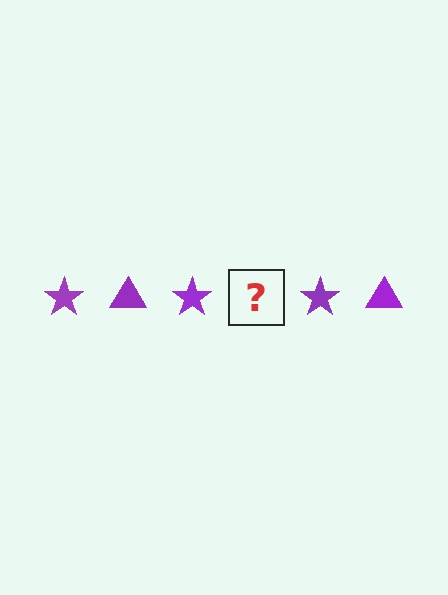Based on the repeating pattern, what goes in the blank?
The blank should be a purple triangle.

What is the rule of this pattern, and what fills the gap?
The rule is that the pattern cycles through star, triangle shapes in purple. The gap should be filled with a purple triangle.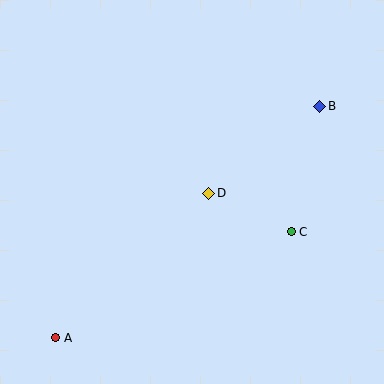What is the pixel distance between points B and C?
The distance between B and C is 129 pixels.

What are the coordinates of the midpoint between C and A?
The midpoint between C and A is at (173, 285).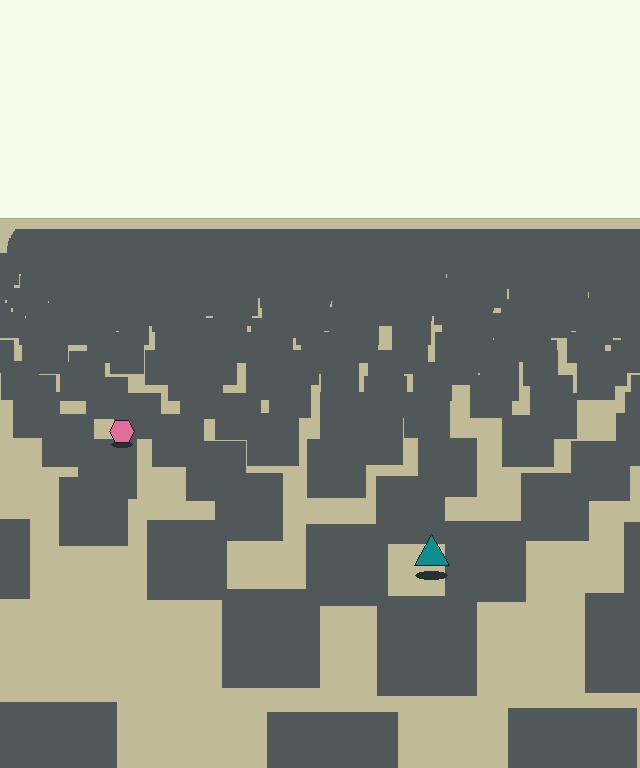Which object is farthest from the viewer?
The pink hexagon is farthest from the viewer. It appears smaller and the ground texture around it is denser.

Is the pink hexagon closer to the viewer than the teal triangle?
No. The teal triangle is closer — you can tell from the texture gradient: the ground texture is coarser near it.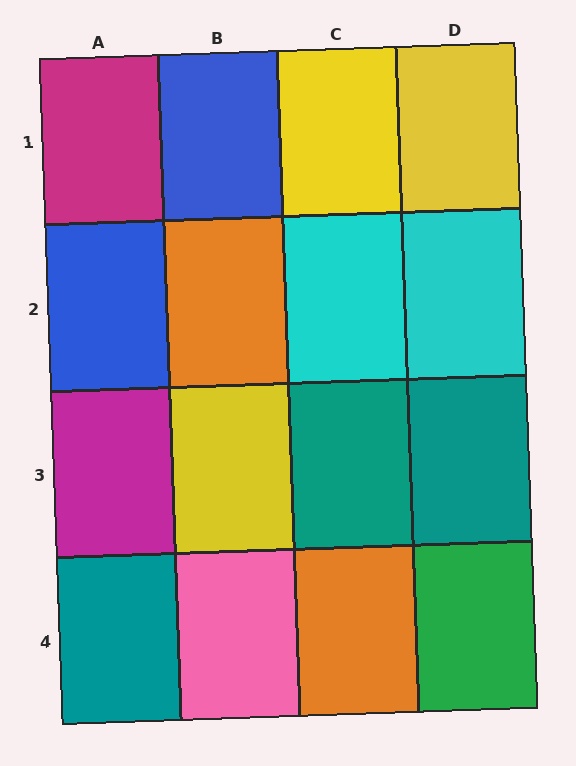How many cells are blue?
2 cells are blue.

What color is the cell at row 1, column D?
Yellow.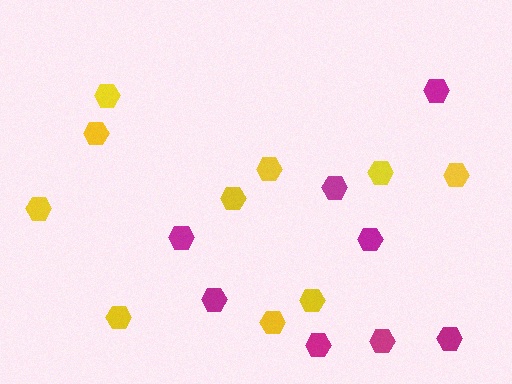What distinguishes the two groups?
There are 2 groups: one group of yellow hexagons (10) and one group of magenta hexagons (8).